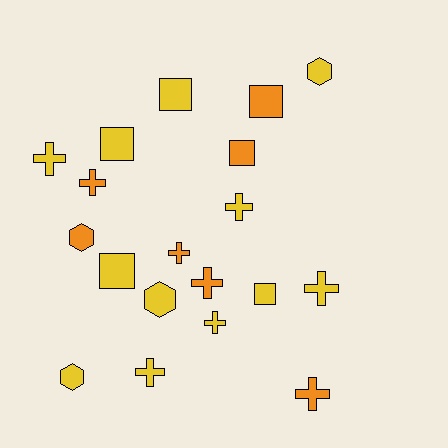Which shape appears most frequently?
Cross, with 9 objects.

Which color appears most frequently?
Yellow, with 12 objects.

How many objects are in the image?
There are 19 objects.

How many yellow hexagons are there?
There are 3 yellow hexagons.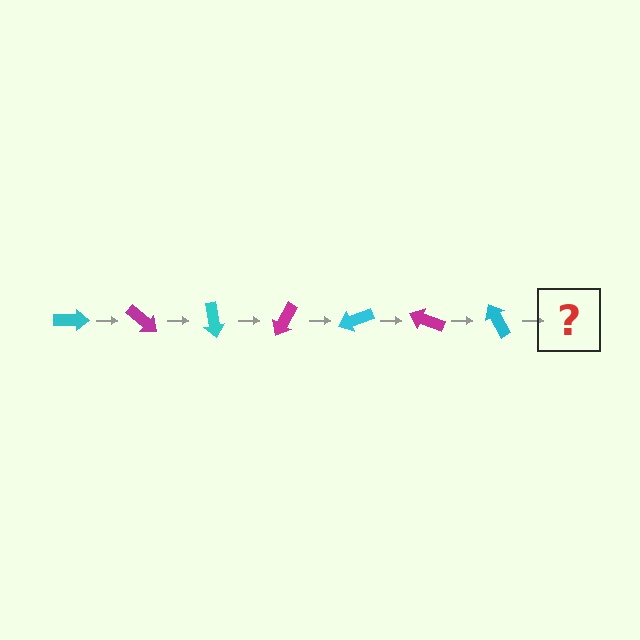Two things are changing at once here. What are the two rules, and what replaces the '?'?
The two rules are that it rotates 40 degrees each step and the color cycles through cyan and magenta. The '?' should be a magenta arrow, rotated 280 degrees from the start.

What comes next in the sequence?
The next element should be a magenta arrow, rotated 280 degrees from the start.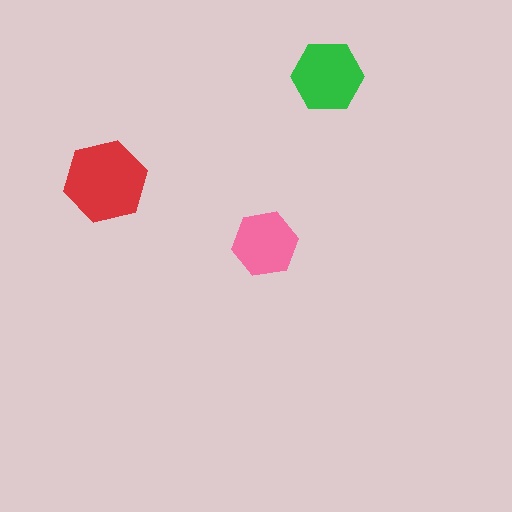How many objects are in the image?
There are 3 objects in the image.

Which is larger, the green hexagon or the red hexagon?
The red one.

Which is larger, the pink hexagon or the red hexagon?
The red one.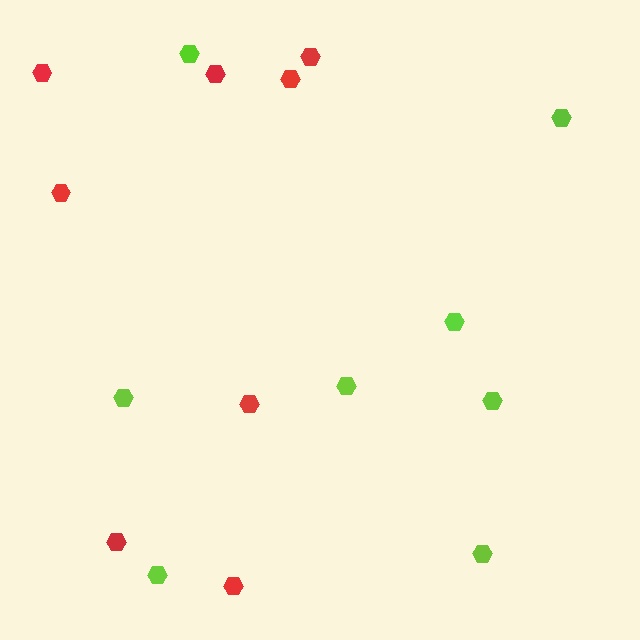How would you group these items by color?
There are 2 groups: one group of red hexagons (8) and one group of lime hexagons (8).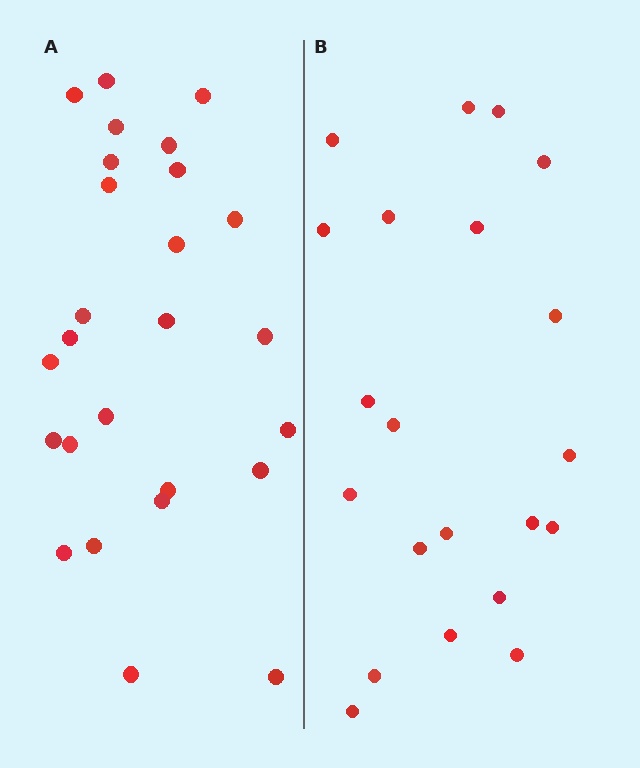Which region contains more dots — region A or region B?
Region A (the left region) has more dots.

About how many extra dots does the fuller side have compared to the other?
Region A has about 5 more dots than region B.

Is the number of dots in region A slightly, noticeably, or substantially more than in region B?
Region A has only slightly more — the two regions are fairly close. The ratio is roughly 1.2 to 1.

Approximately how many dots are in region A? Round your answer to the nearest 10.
About 30 dots. (The exact count is 26, which rounds to 30.)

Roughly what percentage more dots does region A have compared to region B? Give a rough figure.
About 25% more.